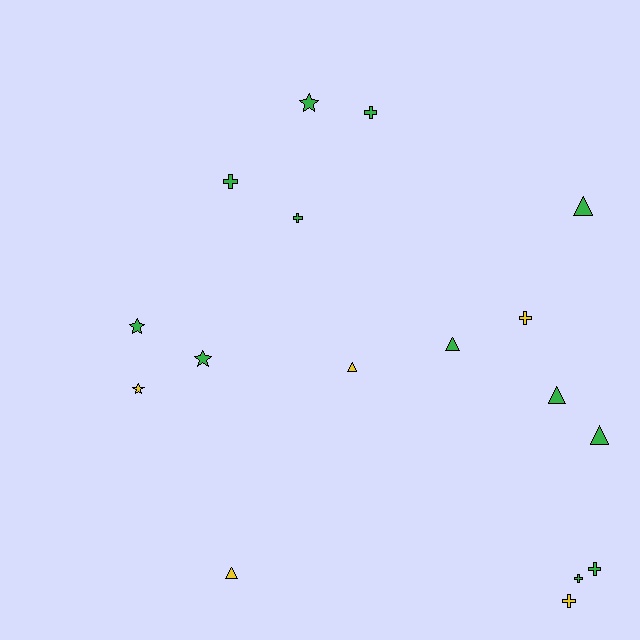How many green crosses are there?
There are 5 green crosses.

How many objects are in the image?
There are 17 objects.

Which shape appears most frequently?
Cross, with 7 objects.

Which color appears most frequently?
Green, with 12 objects.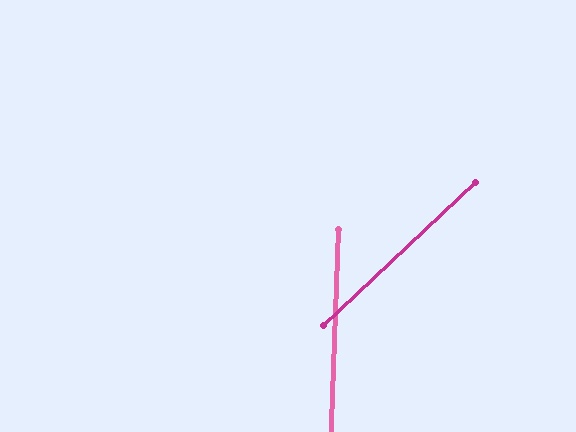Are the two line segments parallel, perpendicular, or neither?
Neither parallel nor perpendicular — they differ by about 45°.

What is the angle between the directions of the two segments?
Approximately 45 degrees.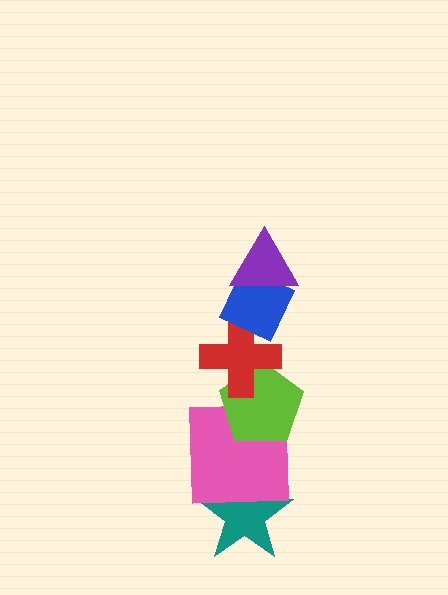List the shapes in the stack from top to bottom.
From top to bottom: the purple triangle, the blue diamond, the red cross, the lime pentagon, the pink square, the teal star.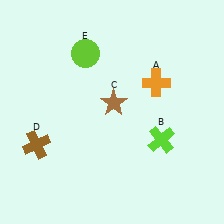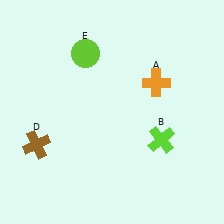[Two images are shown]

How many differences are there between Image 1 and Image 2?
There is 1 difference between the two images.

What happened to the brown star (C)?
The brown star (C) was removed in Image 2. It was in the top-right area of Image 1.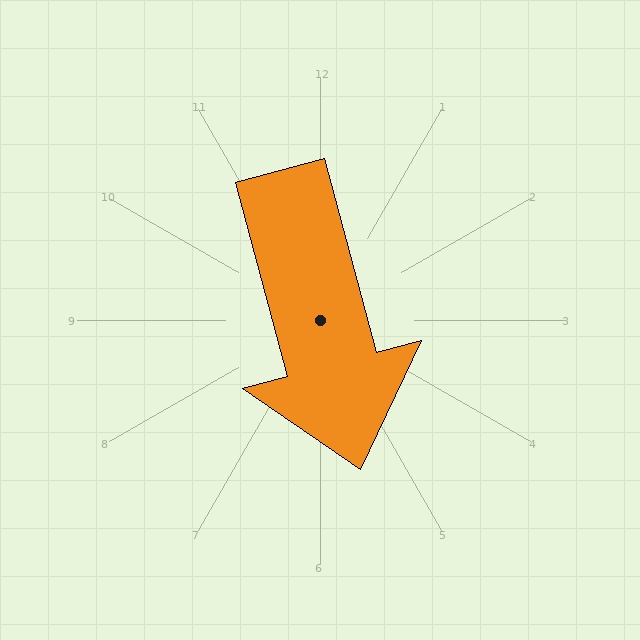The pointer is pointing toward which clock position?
Roughly 5 o'clock.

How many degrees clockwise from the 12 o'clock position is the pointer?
Approximately 165 degrees.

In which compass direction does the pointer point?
South.